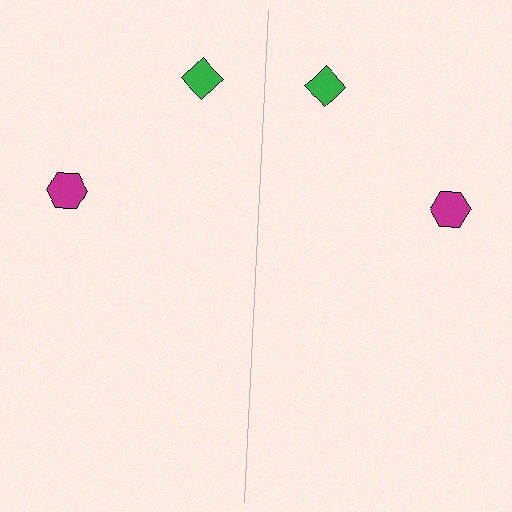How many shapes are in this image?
There are 4 shapes in this image.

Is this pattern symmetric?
Yes, this pattern has bilateral (reflection) symmetry.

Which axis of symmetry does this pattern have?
The pattern has a vertical axis of symmetry running through the center of the image.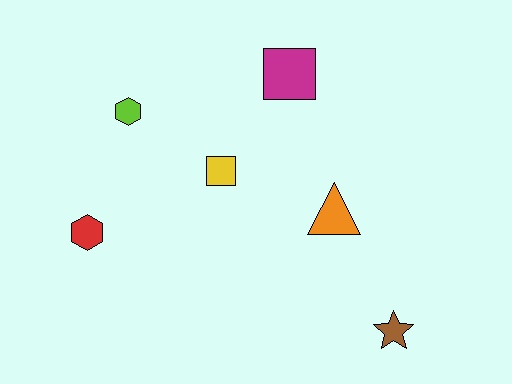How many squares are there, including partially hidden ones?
There are 2 squares.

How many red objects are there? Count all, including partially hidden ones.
There is 1 red object.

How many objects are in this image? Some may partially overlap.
There are 6 objects.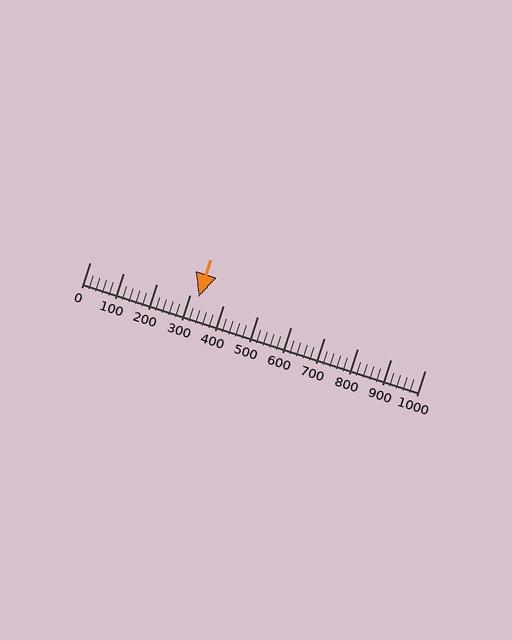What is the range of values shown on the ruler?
The ruler shows values from 0 to 1000.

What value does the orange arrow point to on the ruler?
The orange arrow points to approximately 325.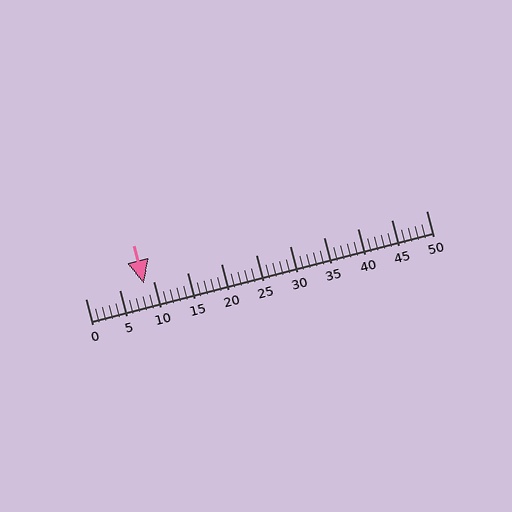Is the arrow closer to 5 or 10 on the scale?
The arrow is closer to 10.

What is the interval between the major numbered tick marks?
The major tick marks are spaced 5 units apart.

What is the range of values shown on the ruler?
The ruler shows values from 0 to 50.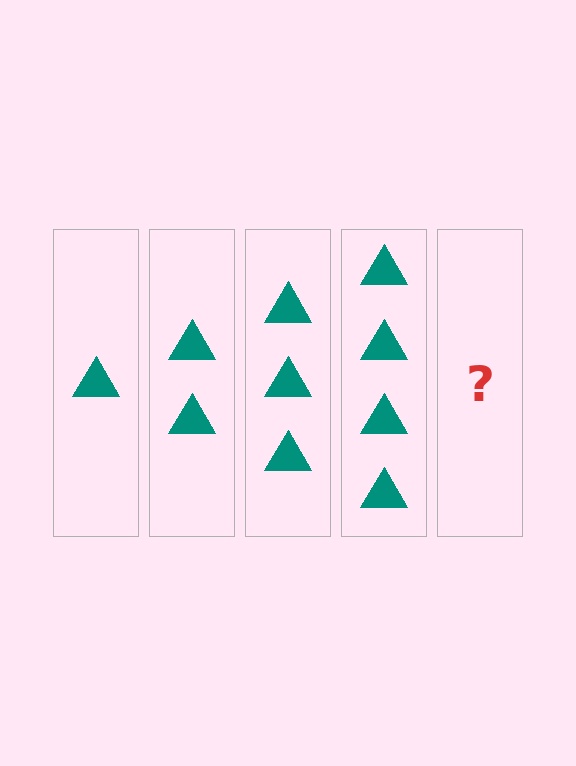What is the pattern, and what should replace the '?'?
The pattern is that each step adds one more triangle. The '?' should be 5 triangles.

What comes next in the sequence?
The next element should be 5 triangles.